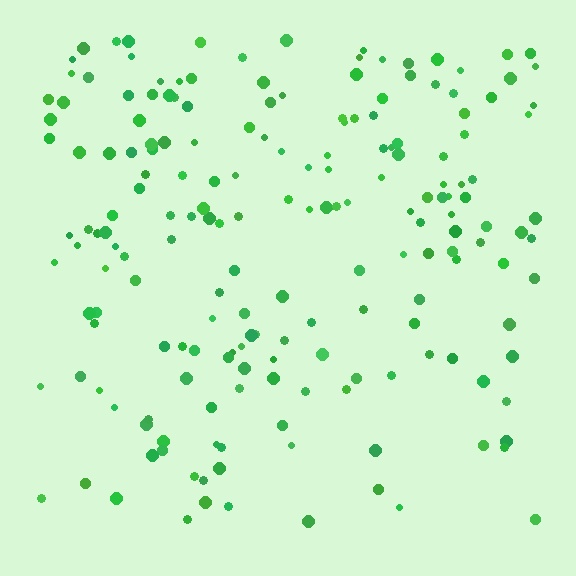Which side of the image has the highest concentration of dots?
The top.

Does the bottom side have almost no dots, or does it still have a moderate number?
Still a moderate number, just noticeably fewer than the top.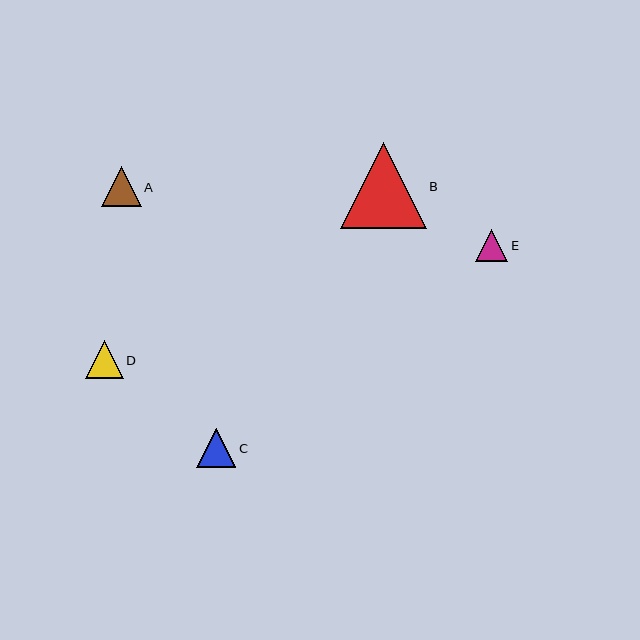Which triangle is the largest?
Triangle B is the largest with a size of approximately 86 pixels.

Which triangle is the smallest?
Triangle E is the smallest with a size of approximately 32 pixels.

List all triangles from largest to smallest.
From largest to smallest: B, A, C, D, E.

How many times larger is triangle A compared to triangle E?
Triangle A is approximately 1.3 times the size of triangle E.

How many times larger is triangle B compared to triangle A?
Triangle B is approximately 2.2 times the size of triangle A.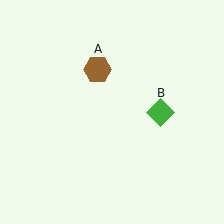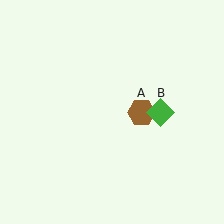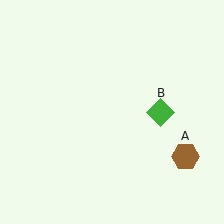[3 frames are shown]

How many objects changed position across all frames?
1 object changed position: brown hexagon (object A).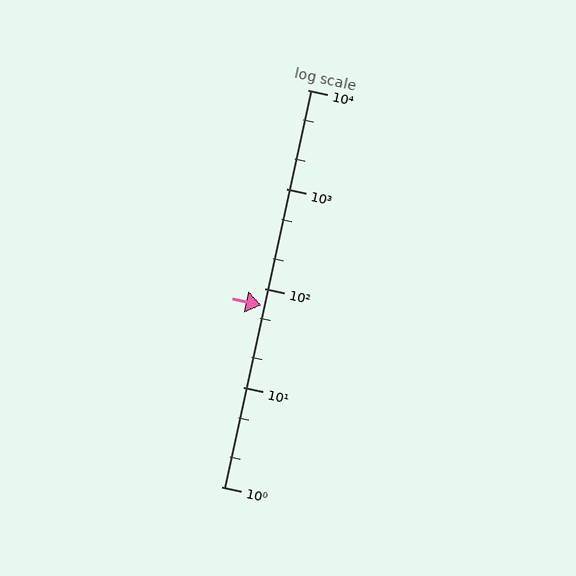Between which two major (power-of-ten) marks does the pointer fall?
The pointer is between 10 and 100.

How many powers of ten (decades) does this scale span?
The scale spans 4 decades, from 1 to 10000.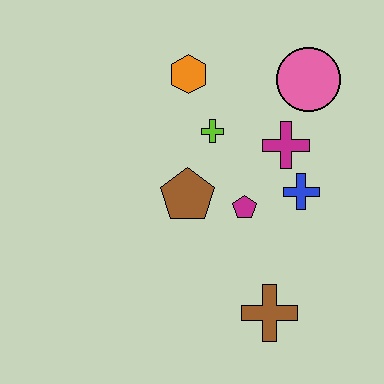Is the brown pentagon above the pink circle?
No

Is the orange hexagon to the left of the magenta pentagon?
Yes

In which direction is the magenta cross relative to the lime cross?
The magenta cross is to the right of the lime cross.